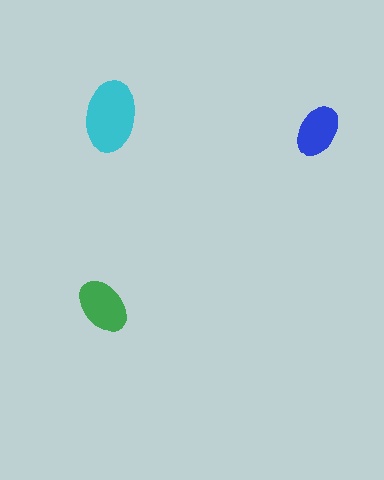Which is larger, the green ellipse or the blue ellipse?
The green one.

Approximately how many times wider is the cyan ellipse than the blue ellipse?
About 1.5 times wider.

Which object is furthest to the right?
The blue ellipse is rightmost.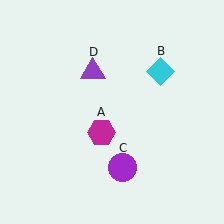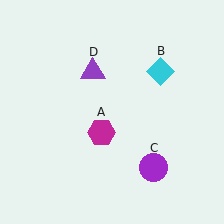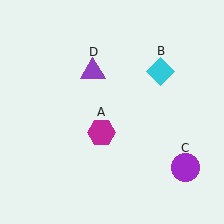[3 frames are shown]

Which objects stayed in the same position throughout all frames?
Magenta hexagon (object A) and cyan diamond (object B) and purple triangle (object D) remained stationary.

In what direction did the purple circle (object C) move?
The purple circle (object C) moved right.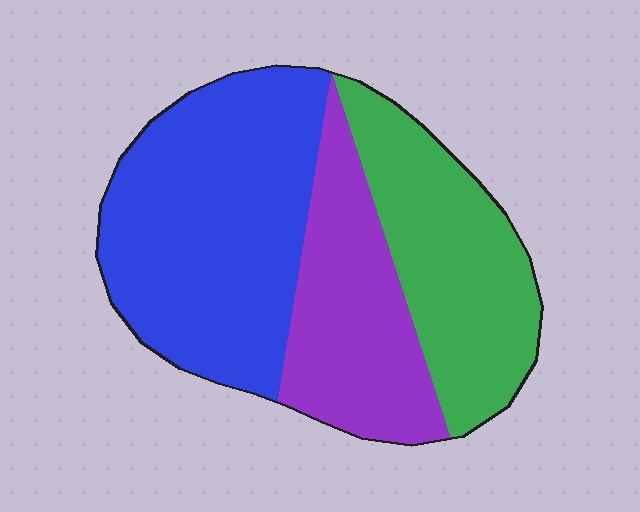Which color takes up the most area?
Blue, at roughly 45%.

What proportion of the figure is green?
Green covers 29% of the figure.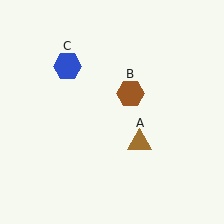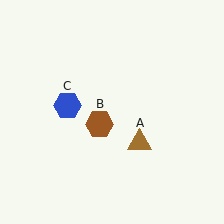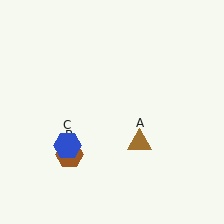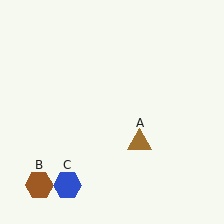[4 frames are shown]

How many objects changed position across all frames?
2 objects changed position: brown hexagon (object B), blue hexagon (object C).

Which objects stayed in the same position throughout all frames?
Brown triangle (object A) remained stationary.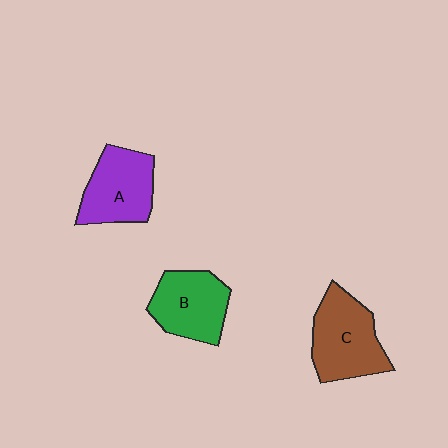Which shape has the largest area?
Shape C (brown).